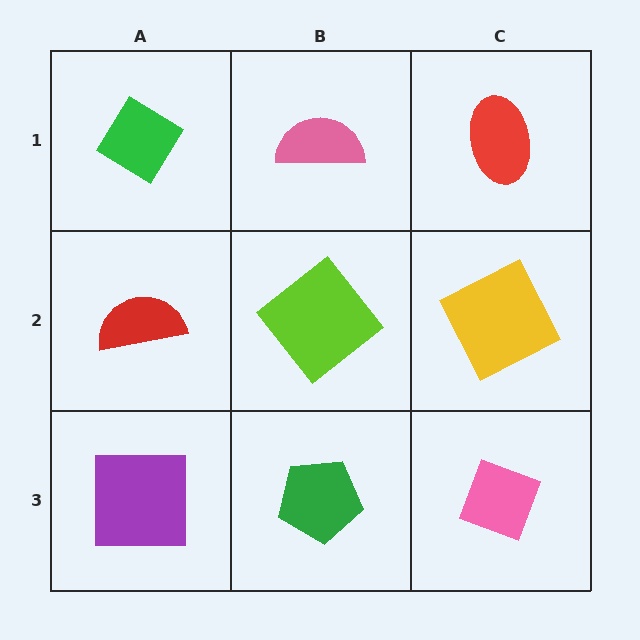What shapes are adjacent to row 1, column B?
A lime diamond (row 2, column B), a green diamond (row 1, column A), a red ellipse (row 1, column C).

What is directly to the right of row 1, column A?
A pink semicircle.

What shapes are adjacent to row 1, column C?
A yellow square (row 2, column C), a pink semicircle (row 1, column B).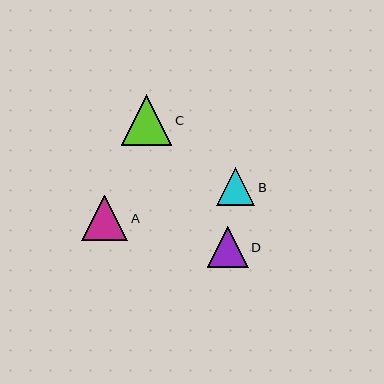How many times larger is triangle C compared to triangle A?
Triangle C is approximately 1.1 times the size of triangle A.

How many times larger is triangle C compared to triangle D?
Triangle C is approximately 1.2 times the size of triangle D.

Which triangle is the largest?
Triangle C is the largest with a size of approximately 50 pixels.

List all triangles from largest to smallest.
From largest to smallest: C, A, D, B.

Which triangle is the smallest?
Triangle B is the smallest with a size of approximately 38 pixels.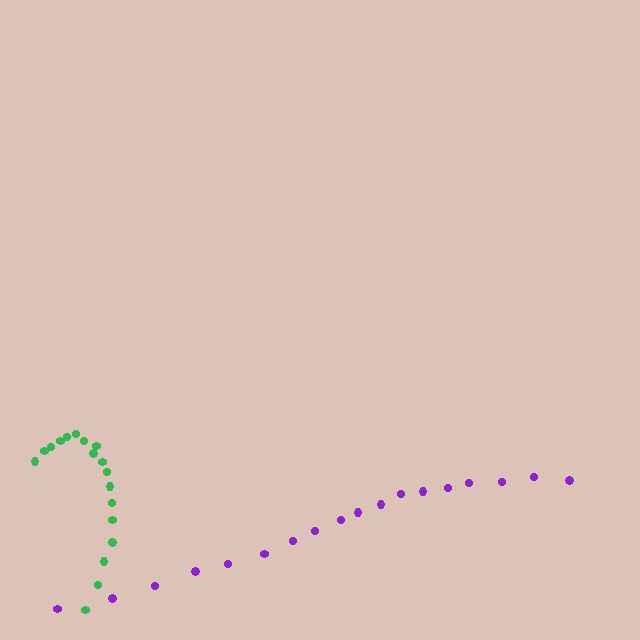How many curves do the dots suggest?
There are 2 distinct paths.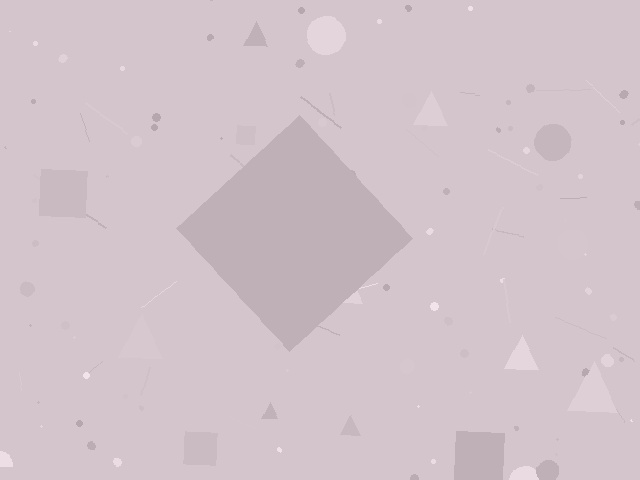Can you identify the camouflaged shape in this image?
The camouflaged shape is a diamond.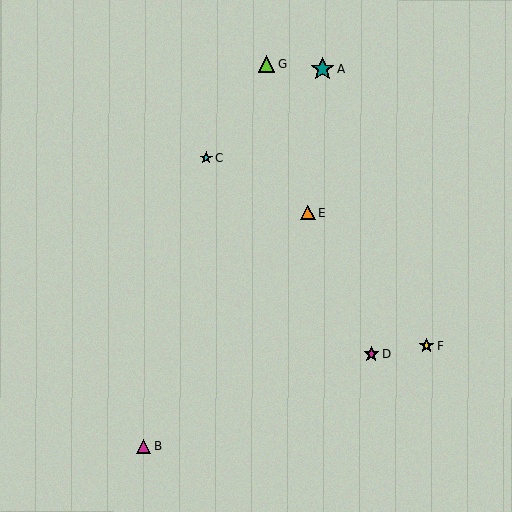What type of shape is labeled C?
Shape C is a cyan star.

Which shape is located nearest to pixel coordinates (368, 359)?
The magenta star (labeled D) at (371, 355) is nearest to that location.